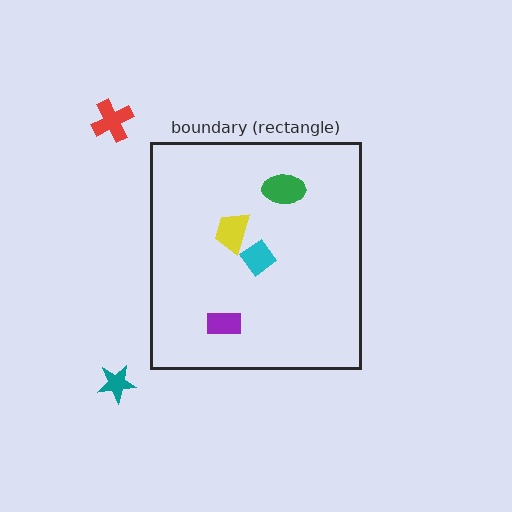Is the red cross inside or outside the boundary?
Outside.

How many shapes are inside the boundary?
4 inside, 2 outside.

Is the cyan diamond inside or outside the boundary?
Inside.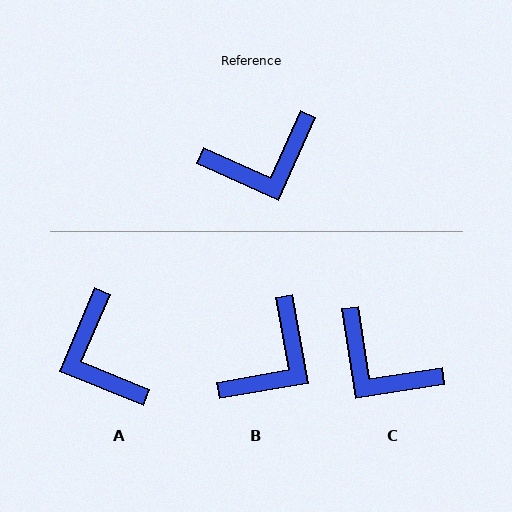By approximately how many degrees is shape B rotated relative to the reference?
Approximately 34 degrees counter-clockwise.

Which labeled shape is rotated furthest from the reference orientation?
A, about 88 degrees away.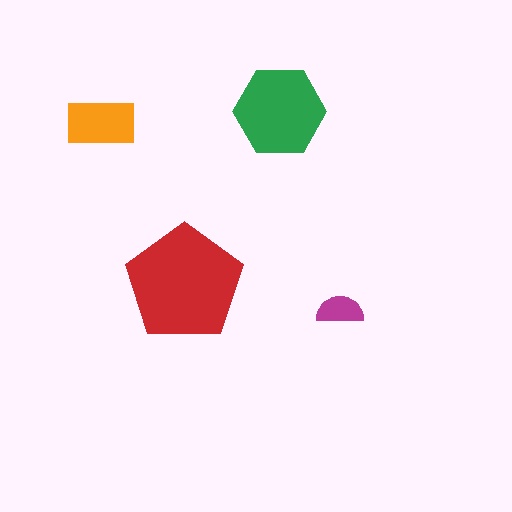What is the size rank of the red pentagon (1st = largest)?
1st.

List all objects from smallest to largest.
The magenta semicircle, the orange rectangle, the green hexagon, the red pentagon.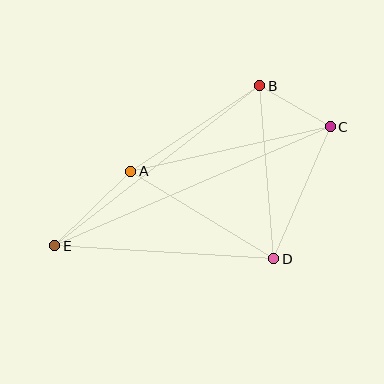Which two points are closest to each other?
Points B and C are closest to each other.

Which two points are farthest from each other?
Points C and E are farthest from each other.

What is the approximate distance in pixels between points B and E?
The distance between B and E is approximately 260 pixels.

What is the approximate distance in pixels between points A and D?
The distance between A and D is approximately 168 pixels.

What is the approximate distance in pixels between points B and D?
The distance between B and D is approximately 173 pixels.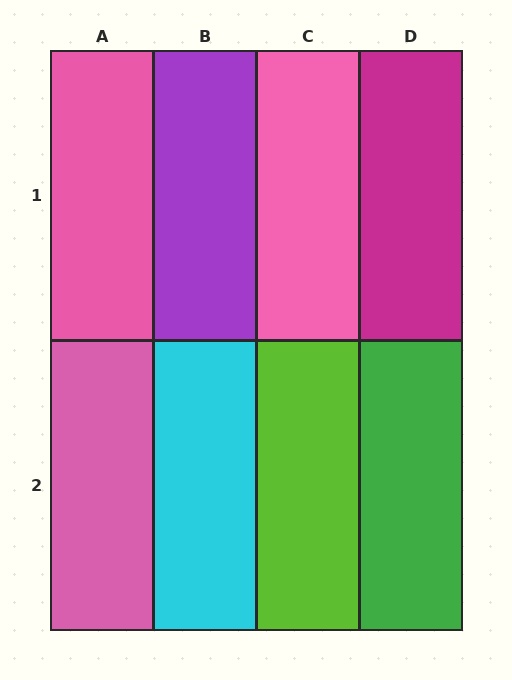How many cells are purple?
1 cell is purple.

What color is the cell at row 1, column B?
Purple.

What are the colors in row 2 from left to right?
Pink, cyan, lime, green.